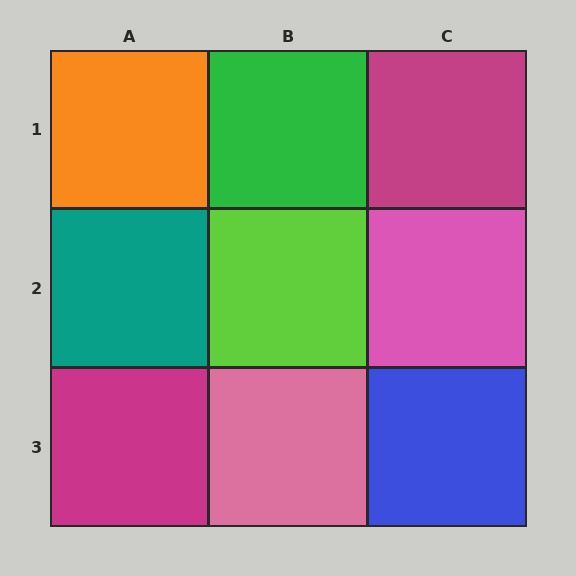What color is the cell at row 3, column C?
Blue.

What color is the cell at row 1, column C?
Magenta.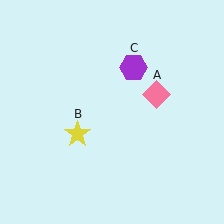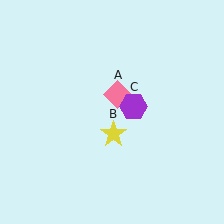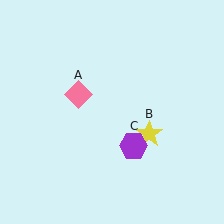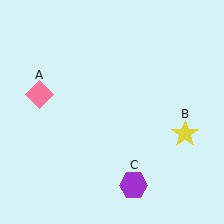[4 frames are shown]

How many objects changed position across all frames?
3 objects changed position: pink diamond (object A), yellow star (object B), purple hexagon (object C).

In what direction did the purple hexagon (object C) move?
The purple hexagon (object C) moved down.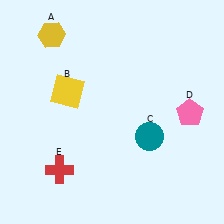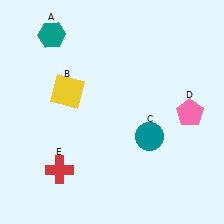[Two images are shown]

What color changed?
The hexagon (A) changed from yellow in Image 1 to teal in Image 2.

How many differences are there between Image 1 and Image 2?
There is 1 difference between the two images.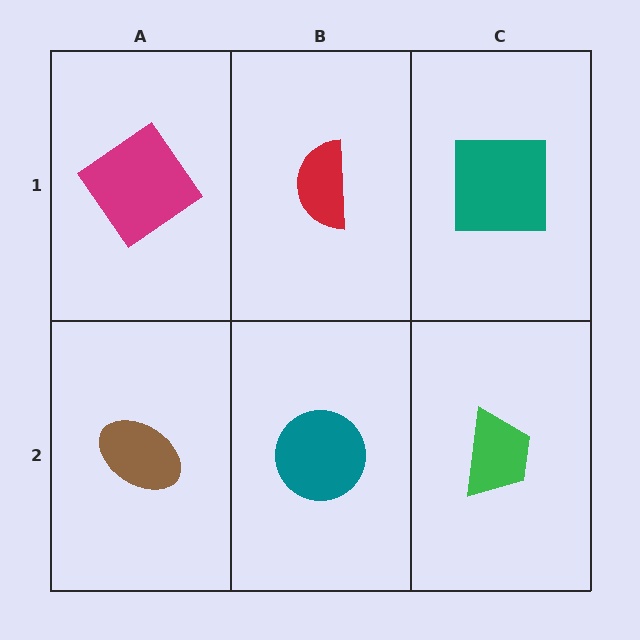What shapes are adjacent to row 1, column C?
A green trapezoid (row 2, column C), a red semicircle (row 1, column B).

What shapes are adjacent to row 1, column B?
A teal circle (row 2, column B), a magenta diamond (row 1, column A), a teal square (row 1, column C).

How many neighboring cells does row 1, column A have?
2.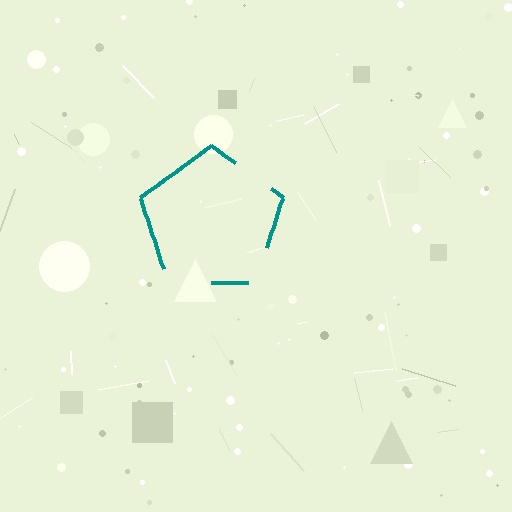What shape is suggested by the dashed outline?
The dashed outline suggests a pentagon.